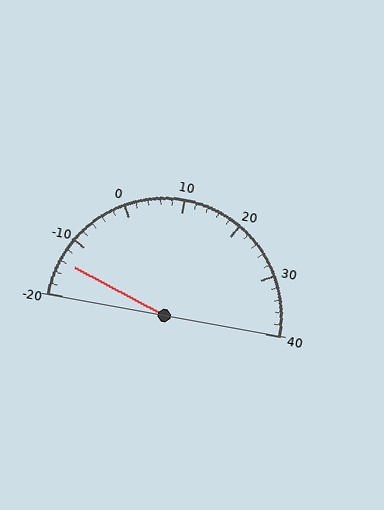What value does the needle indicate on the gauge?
The needle indicates approximately -14.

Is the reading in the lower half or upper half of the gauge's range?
The reading is in the lower half of the range (-20 to 40).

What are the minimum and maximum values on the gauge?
The gauge ranges from -20 to 40.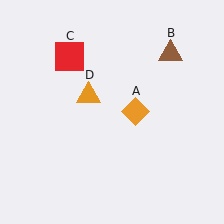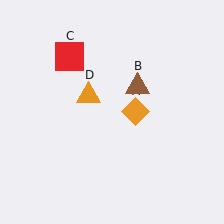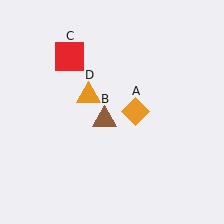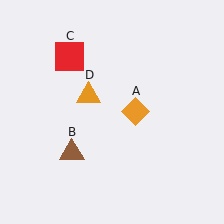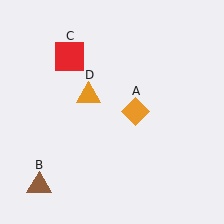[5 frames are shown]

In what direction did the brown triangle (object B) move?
The brown triangle (object B) moved down and to the left.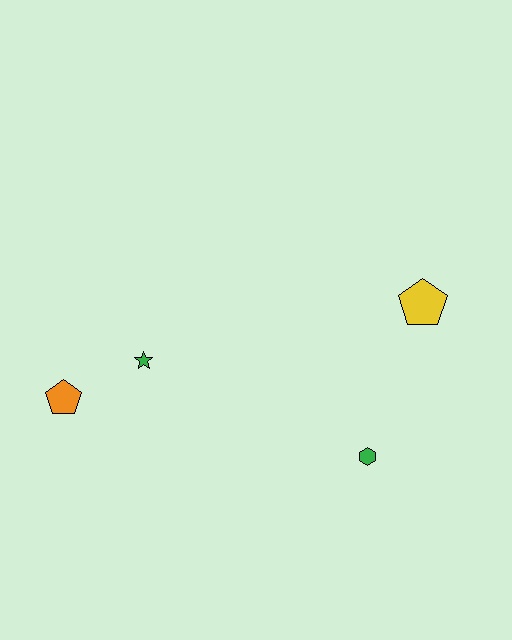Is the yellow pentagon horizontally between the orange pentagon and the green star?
No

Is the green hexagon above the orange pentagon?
No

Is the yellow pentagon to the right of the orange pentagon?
Yes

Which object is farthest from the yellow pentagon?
The orange pentagon is farthest from the yellow pentagon.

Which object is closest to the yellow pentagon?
The green hexagon is closest to the yellow pentagon.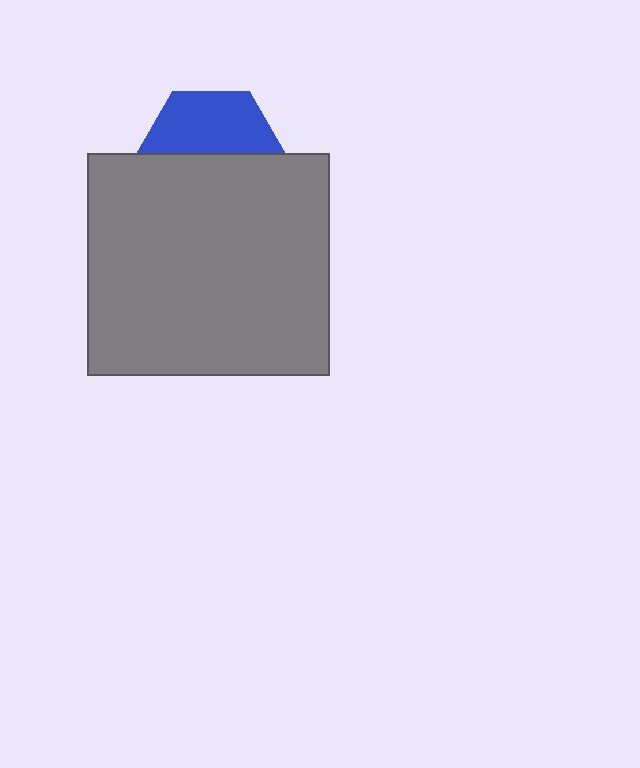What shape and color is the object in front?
The object in front is a gray rectangle.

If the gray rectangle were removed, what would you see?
You would see the complete blue hexagon.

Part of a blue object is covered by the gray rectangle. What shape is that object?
It is a hexagon.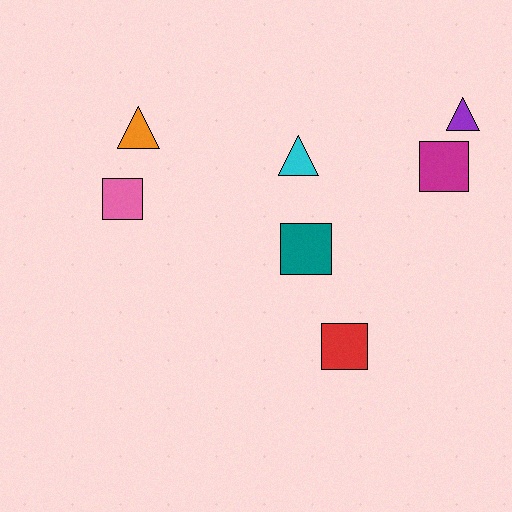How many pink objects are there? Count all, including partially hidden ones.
There is 1 pink object.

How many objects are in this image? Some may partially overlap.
There are 7 objects.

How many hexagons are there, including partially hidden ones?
There are no hexagons.